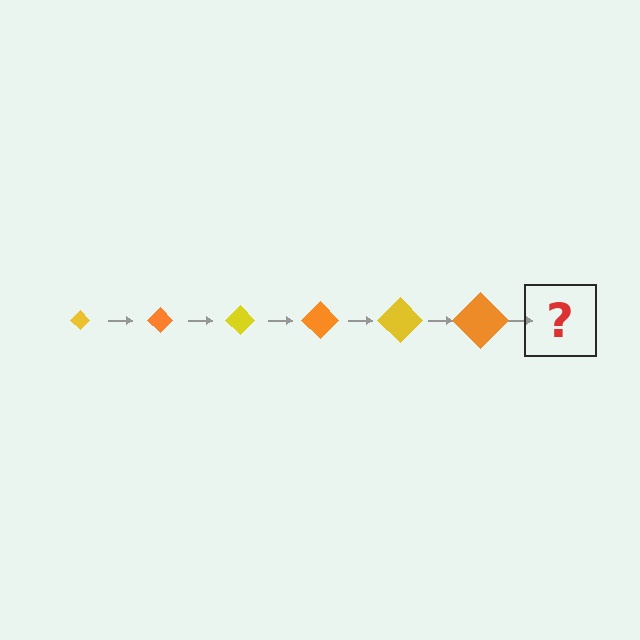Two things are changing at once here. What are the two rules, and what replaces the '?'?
The two rules are that the diamond grows larger each step and the color cycles through yellow and orange. The '?' should be a yellow diamond, larger than the previous one.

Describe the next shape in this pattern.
It should be a yellow diamond, larger than the previous one.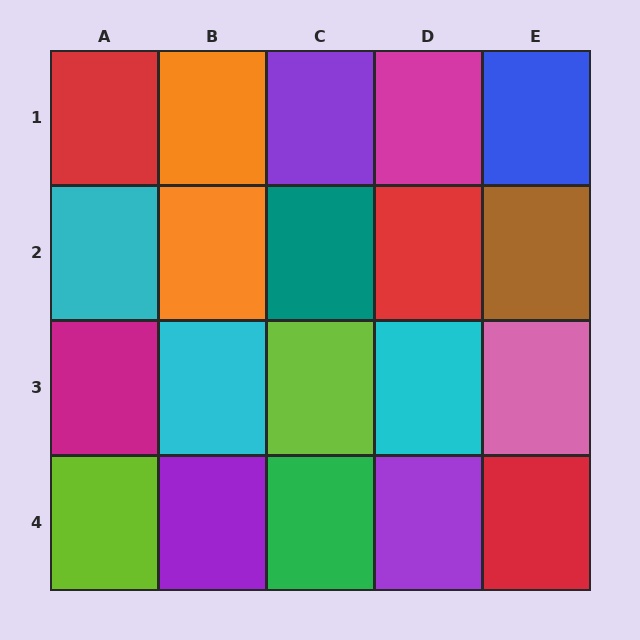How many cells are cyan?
3 cells are cyan.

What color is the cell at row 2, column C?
Teal.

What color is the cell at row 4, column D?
Purple.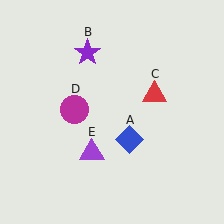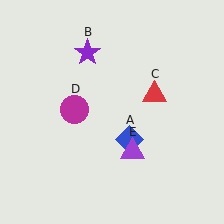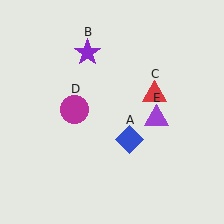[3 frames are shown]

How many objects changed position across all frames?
1 object changed position: purple triangle (object E).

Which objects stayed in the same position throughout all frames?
Blue diamond (object A) and purple star (object B) and red triangle (object C) and magenta circle (object D) remained stationary.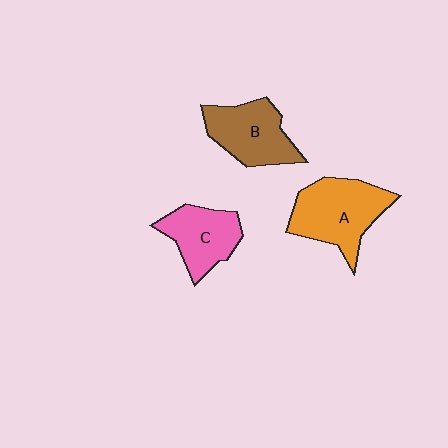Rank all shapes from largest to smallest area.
From largest to smallest: A (orange), B (brown), C (pink).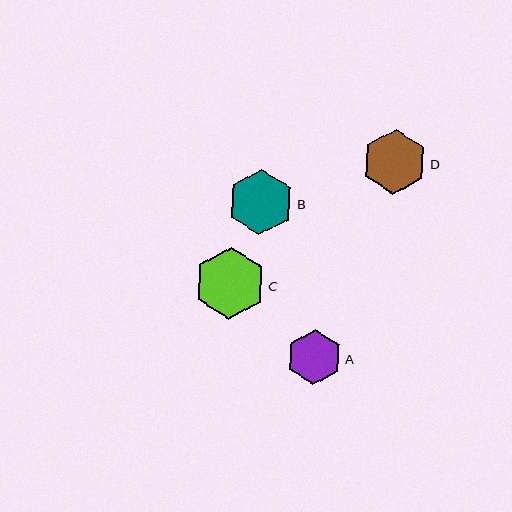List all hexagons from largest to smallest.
From largest to smallest: C, B, D, A.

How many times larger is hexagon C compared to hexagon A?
Hexagon C is approximately 1.3 times the size of hexagon A.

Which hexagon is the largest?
Hexagon C is the largest with a size of approximately 72 pixels.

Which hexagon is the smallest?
Hexagon A is the smallest with a size of approximately 55 pixels.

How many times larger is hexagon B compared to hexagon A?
Hexagon B is approximately 1.2 times the size of hexagon A.